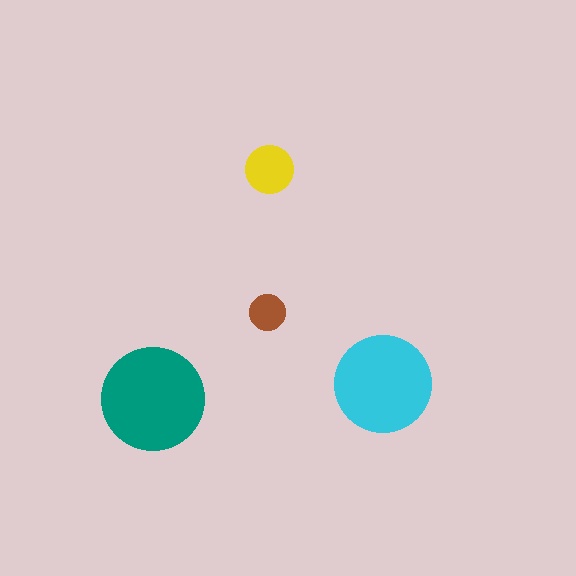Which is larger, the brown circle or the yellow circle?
The yellow one.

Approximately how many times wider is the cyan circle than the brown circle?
About 2.5 times wider.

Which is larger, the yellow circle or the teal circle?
The teal one.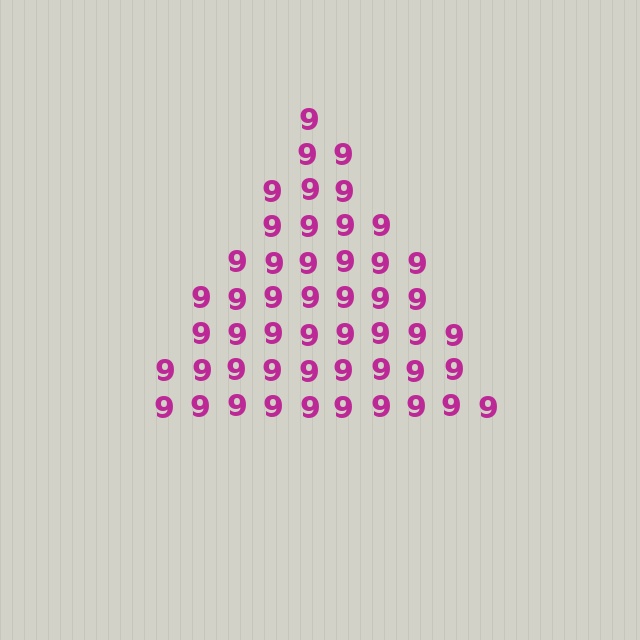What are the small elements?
The small elements are digit 9's.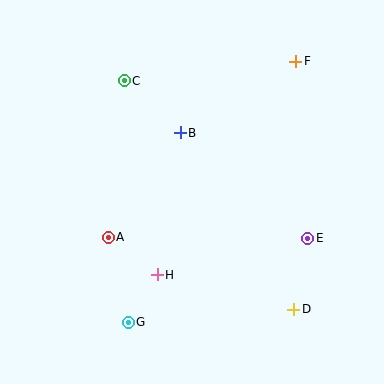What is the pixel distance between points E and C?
The distance between E and C is 242 pixels.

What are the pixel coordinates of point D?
Point D is at (294, 309).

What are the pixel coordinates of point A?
Point A is at (108, 237).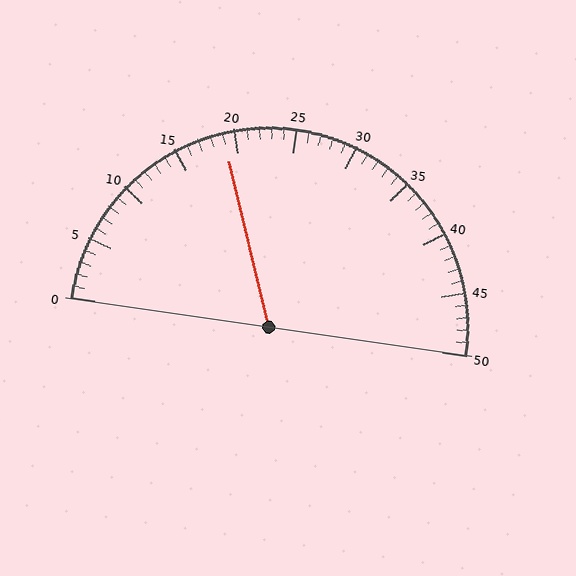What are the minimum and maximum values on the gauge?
The gauge ranges from 0 to 50.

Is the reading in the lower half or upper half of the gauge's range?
The reading is in the lower half of the range (0 to 50).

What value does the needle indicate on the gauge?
The needle indicates approximately 19.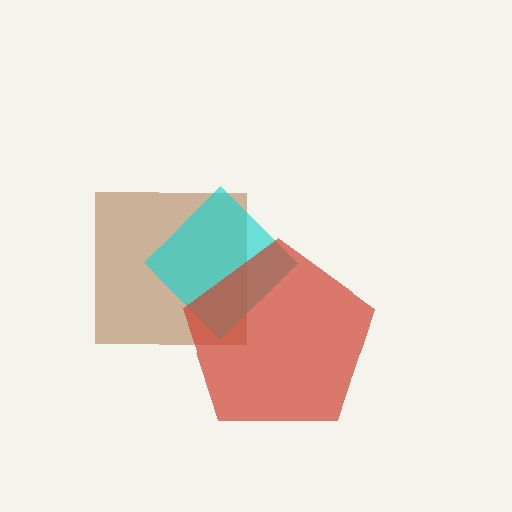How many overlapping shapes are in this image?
There are 3 overlapping shapes in the image.